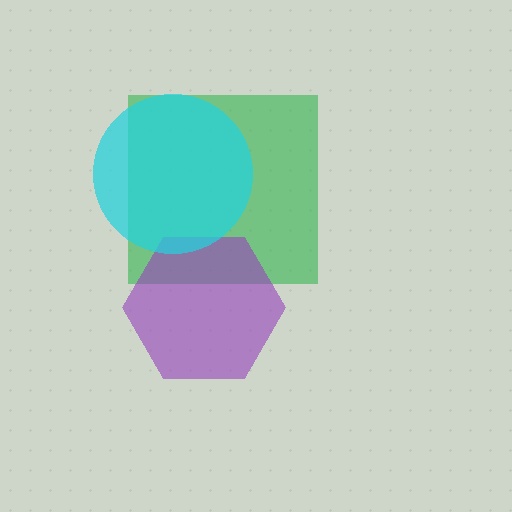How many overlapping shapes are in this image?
There are 3 overlapping shapes in the image.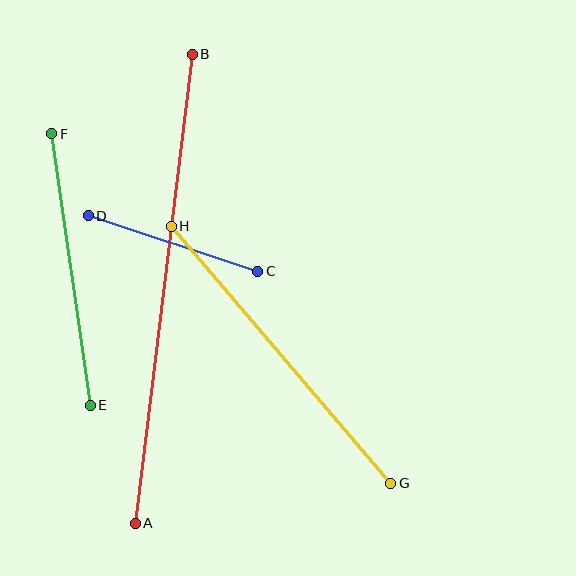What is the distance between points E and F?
The distance is approximately 275 pixels.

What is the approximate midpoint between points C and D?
The midpoint is at approximately (173, 243) pixels.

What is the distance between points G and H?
The distance is approximately 338 pixels.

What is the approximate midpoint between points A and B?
The midpoint is at approximately (164, 289) pixels.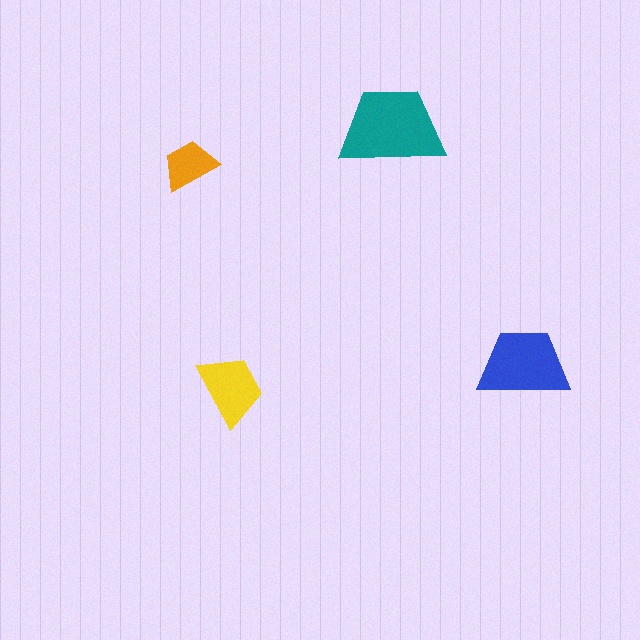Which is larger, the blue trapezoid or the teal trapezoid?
The teal one.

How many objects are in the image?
There are 4 objects in the image.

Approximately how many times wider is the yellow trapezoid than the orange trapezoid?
About 1.5 times wider.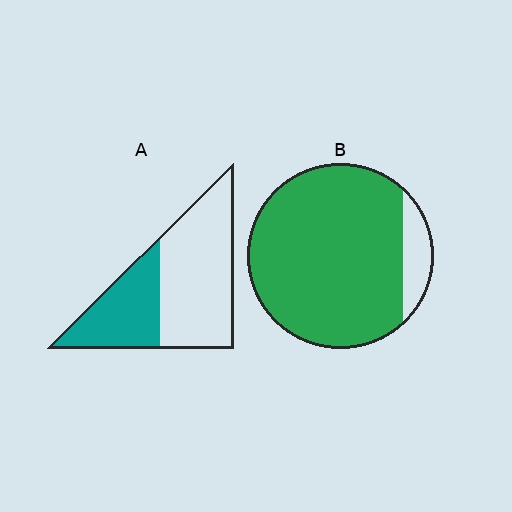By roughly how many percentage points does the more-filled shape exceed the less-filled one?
By roughly 50 percentage points (B over A).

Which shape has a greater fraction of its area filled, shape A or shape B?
Shape B.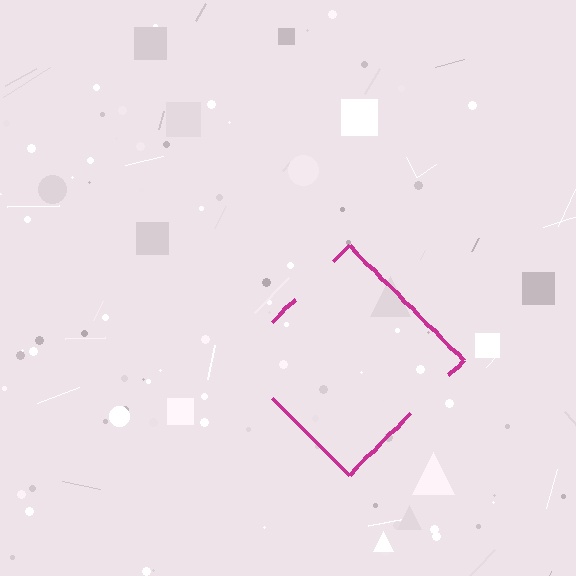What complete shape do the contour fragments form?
The contour fragments form a diamond.